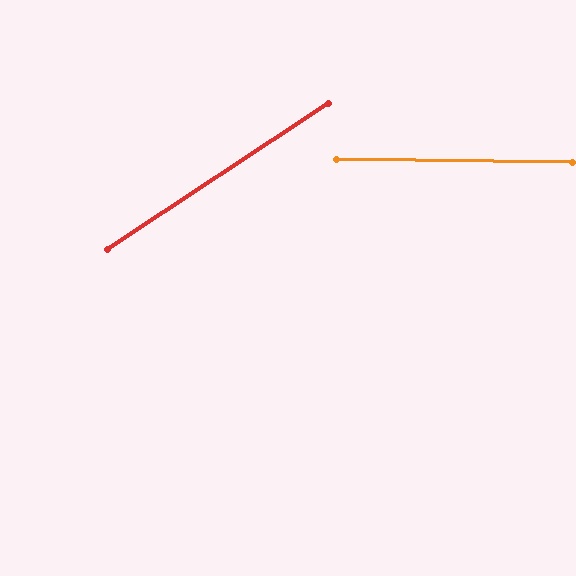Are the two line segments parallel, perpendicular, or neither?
Neither parallel nor perpendicular — they differ by about 34°.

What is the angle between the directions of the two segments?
Approximately 34 degrees.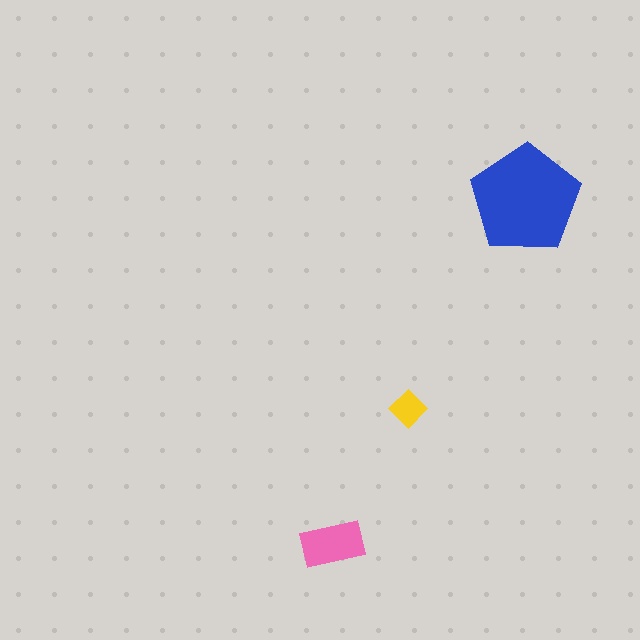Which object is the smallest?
The yellow diamond.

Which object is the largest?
The blue pentagon.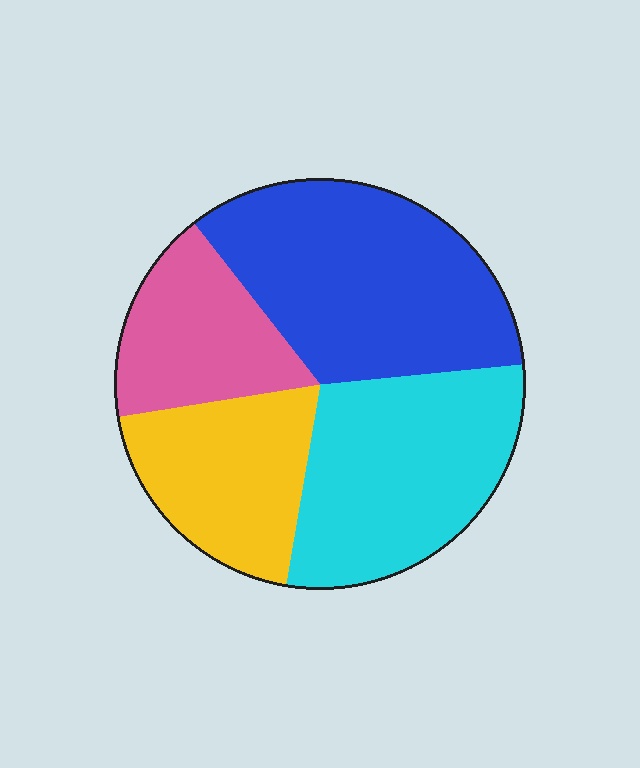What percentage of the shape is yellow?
Yellow covers 20% of the shape.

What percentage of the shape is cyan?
Cyan covers roughly 30% of the shape.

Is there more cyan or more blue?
Blue.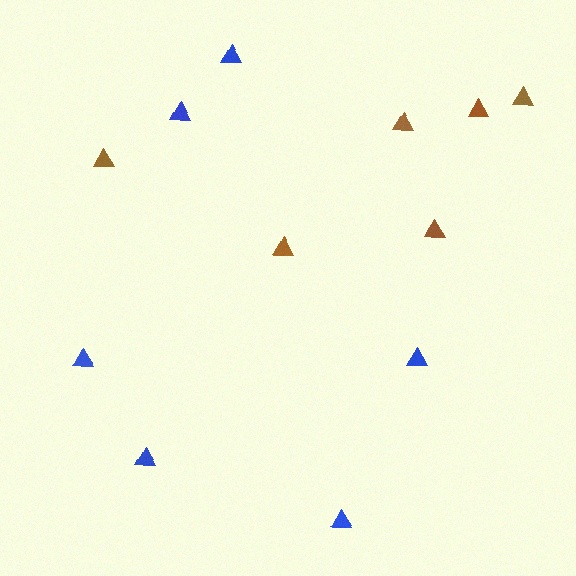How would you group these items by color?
There are 2 groups: one group of blue triangles (6) and one group of brown triangles (6).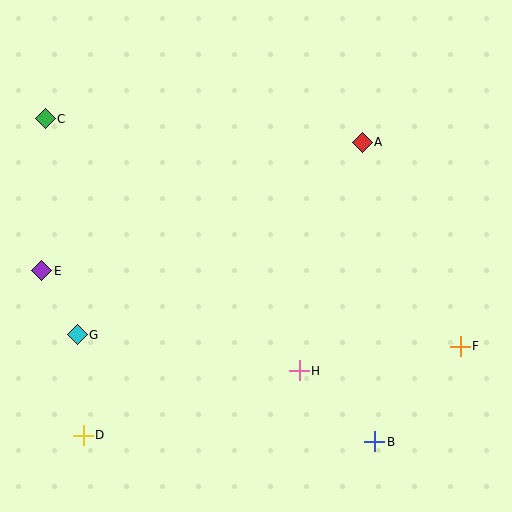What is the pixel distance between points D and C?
The distance between D and C is 319 pixels.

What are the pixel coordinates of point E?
Point E is at (42, 271).